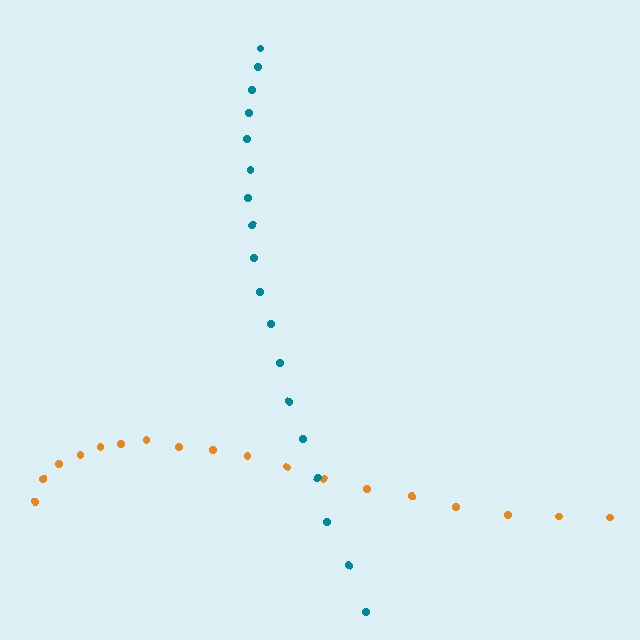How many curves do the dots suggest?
There are 2 distinct paths.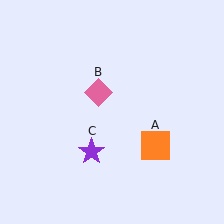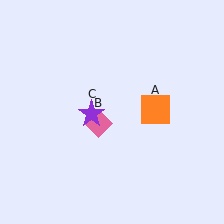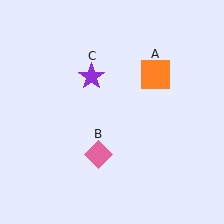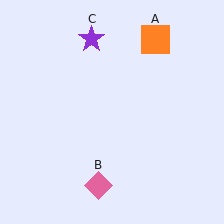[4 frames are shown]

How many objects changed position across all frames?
3 objects changed position: orange square (object A), pink diamond (object B), purple star (object C).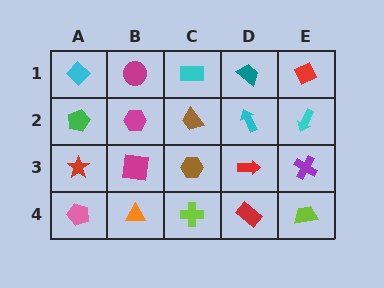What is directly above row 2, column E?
A red diamond.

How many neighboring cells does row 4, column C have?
3.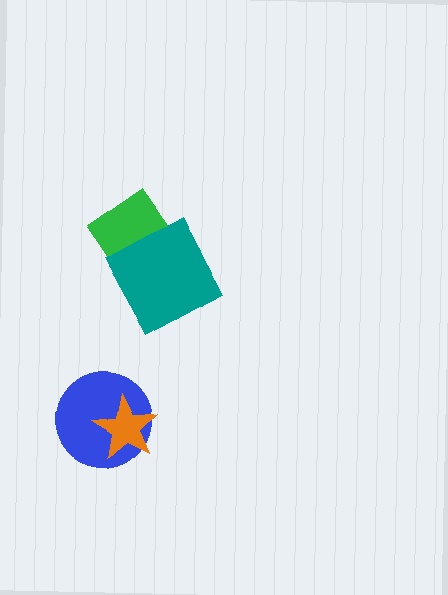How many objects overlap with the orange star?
1 object overlaps with the orange star.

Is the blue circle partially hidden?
Yes, it is partially covered by another shape.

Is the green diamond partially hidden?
Yes, it is partially covered by another shape.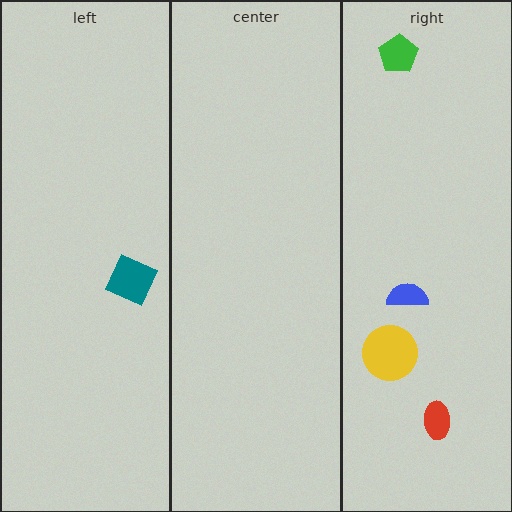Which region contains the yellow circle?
The right region.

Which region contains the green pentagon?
The right region.